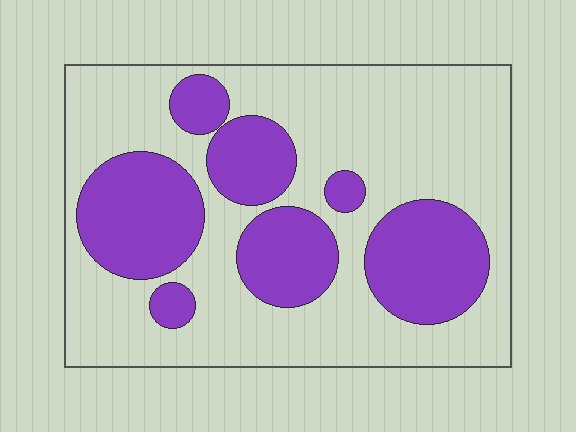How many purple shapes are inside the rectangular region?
7.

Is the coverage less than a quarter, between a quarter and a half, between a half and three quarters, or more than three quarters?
Between a quarter and a half.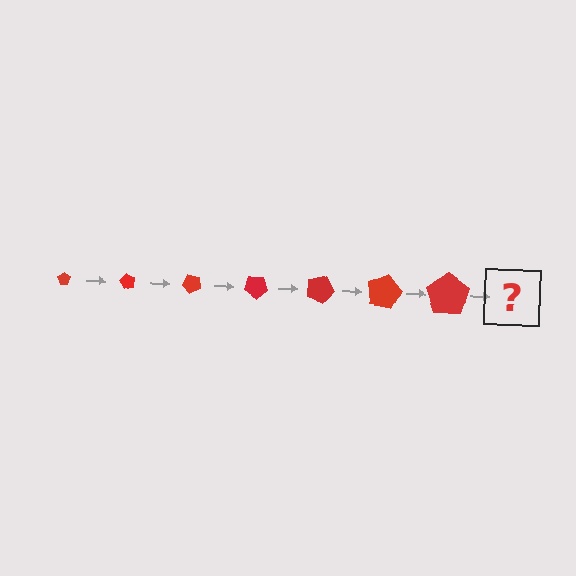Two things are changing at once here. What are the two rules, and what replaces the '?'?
The two rules are that the pentagon grows larger each step and it rotates 60 degrees each step. The '?' should be a pentagon, larger than the previous one and rotated 420 degrees from the start.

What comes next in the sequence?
The next element should be a pentagon, larger than the previous one and rotated 420 degrees from the start.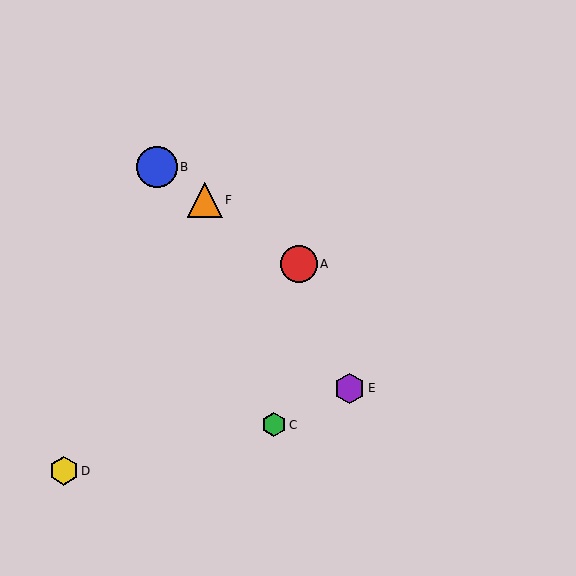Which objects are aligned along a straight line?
Objects A, B, F are aligned along a straight line.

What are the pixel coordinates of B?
Object B is at (157, 167).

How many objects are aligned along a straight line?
3 objects (A, B, F) are aligned along a straight line.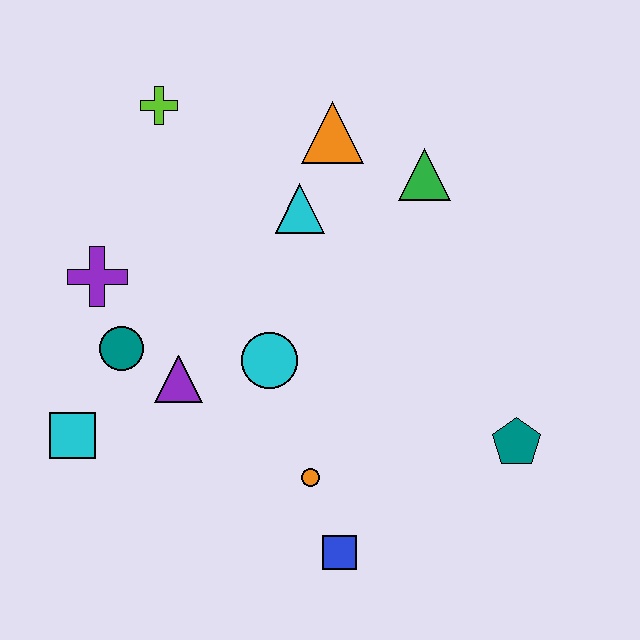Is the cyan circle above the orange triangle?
No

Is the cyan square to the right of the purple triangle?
No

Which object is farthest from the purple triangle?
The teal pentagon is farthest from the purple triangle.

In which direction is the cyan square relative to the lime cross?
The cyan square is below the lime cross.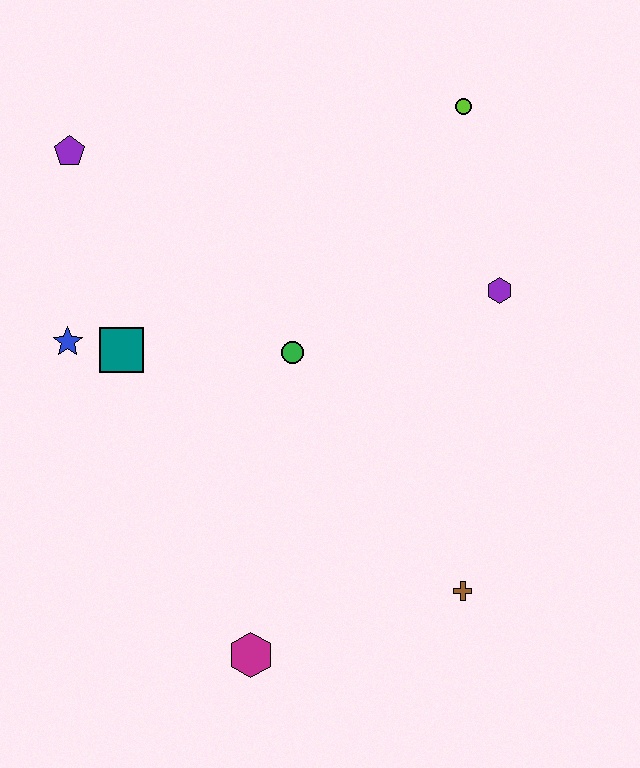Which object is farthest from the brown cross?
The purple pentagon is farthest from the brown cross.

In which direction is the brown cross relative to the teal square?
The brown cross is to the right of the teal square.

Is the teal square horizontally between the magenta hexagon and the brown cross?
No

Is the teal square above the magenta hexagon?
Yes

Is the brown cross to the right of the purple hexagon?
No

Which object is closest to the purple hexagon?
The lime circle is closest to the purple hexagon.